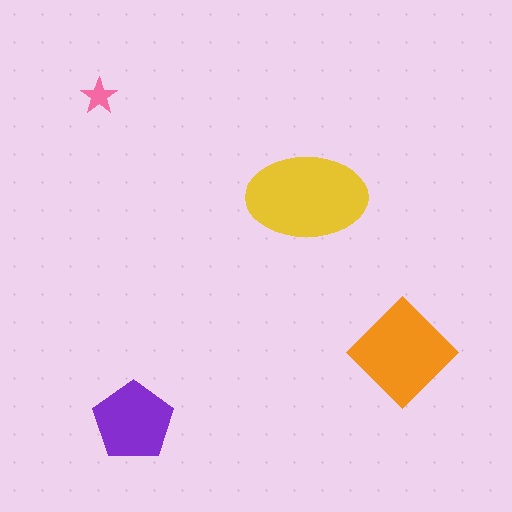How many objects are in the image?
There are 4 objects in the image.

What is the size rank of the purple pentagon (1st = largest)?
3rd.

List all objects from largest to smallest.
The yellow ellipse, the orange diamond, the purple pentagon, the pink star.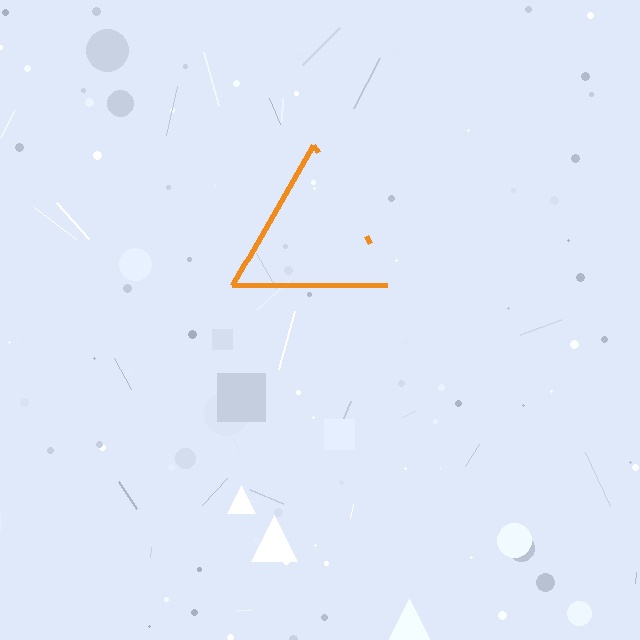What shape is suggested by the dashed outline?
The dashed outline suggests a triangle.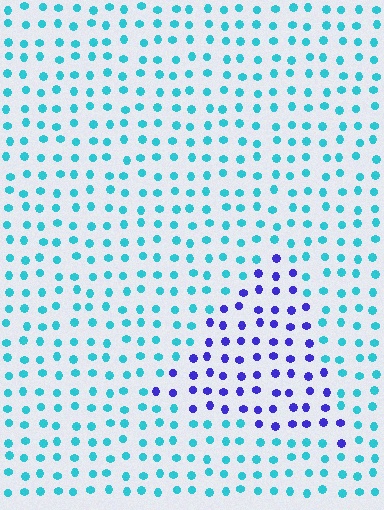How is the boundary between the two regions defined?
The boundary is defined purely by a slight shift in hue (about 63 degrees). Spacing, size, and orientation are identical on both sides.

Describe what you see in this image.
The image is filled with small cyan elements in a uniform arrangement. A triangle-shaped region is visible where the elements are tinted to a slightly different hue, forming a subtle color boundary.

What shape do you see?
I see a triangle.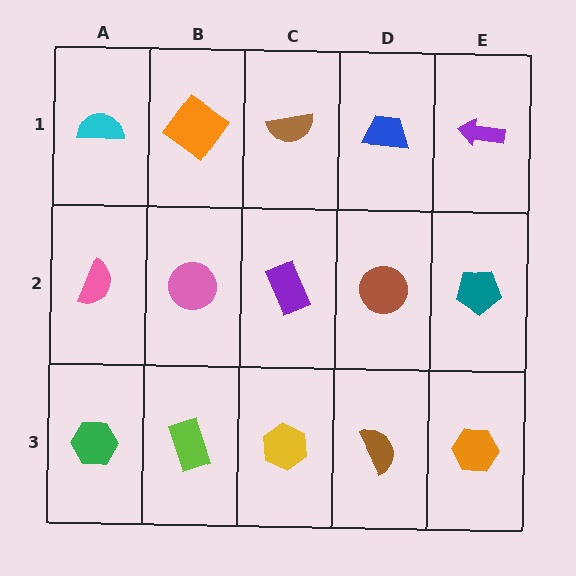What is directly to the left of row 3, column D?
A yellow hexagon.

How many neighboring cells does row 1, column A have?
2.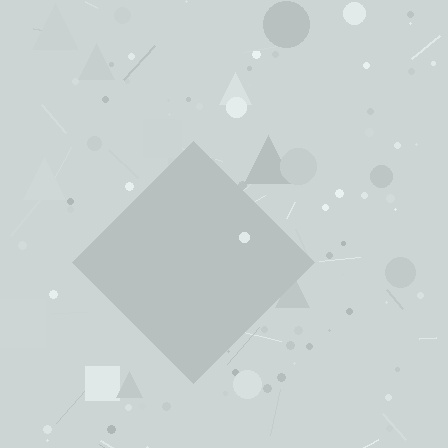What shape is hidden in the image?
A diamond is hidden in the image.